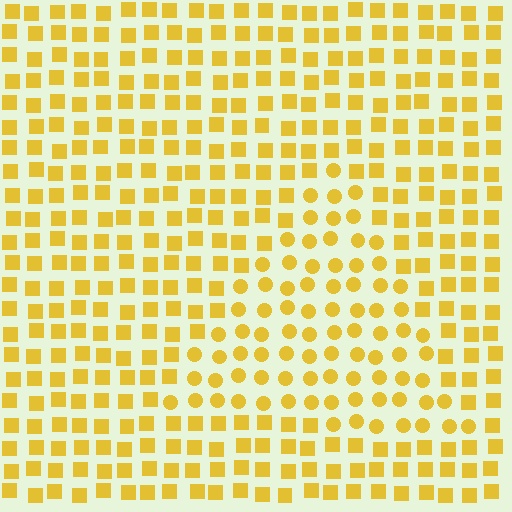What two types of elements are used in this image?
The image uses circles inside the triangle region and squares outside it.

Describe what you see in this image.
The image is filled with small yellow elements arranged in a uniform grid. A triangle-shaped region contains circles, while the surrounding area contains squares. The boundary is defined purely by the change in element shape.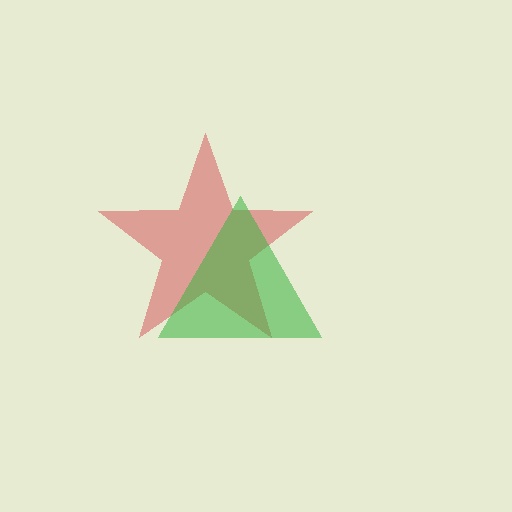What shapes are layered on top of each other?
The layered shapes are: a red star, a green triangle.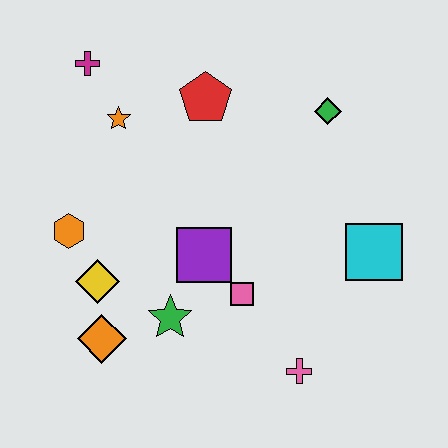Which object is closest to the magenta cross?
The orange star is closest to the magenta cross.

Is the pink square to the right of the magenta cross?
Yes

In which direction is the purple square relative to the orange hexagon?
The purple square is to the right of the orange hexagon.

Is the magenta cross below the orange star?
No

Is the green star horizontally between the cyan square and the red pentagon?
No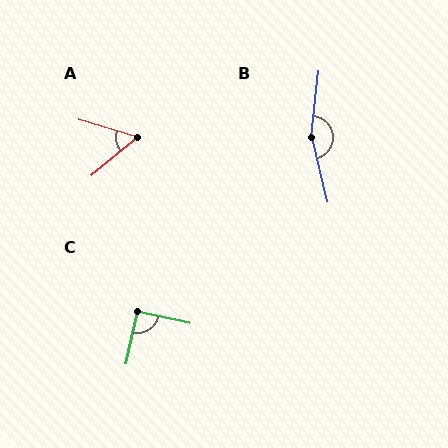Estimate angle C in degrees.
Approximately 89 degrees.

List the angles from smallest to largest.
A (56°), C (89°), B (160°).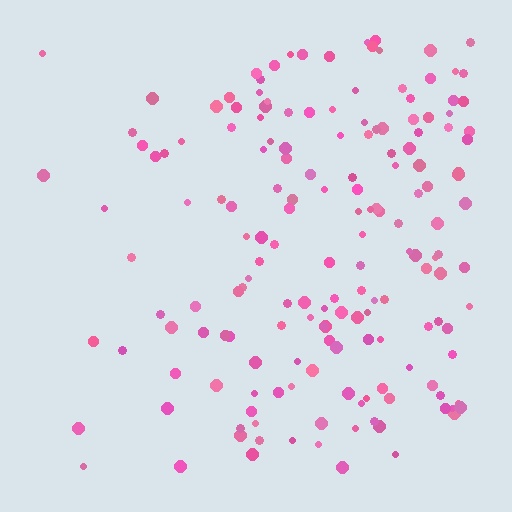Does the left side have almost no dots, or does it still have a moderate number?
Still a moderate number, just noticeably fewer than the right.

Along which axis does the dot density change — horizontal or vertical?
Horizontal.